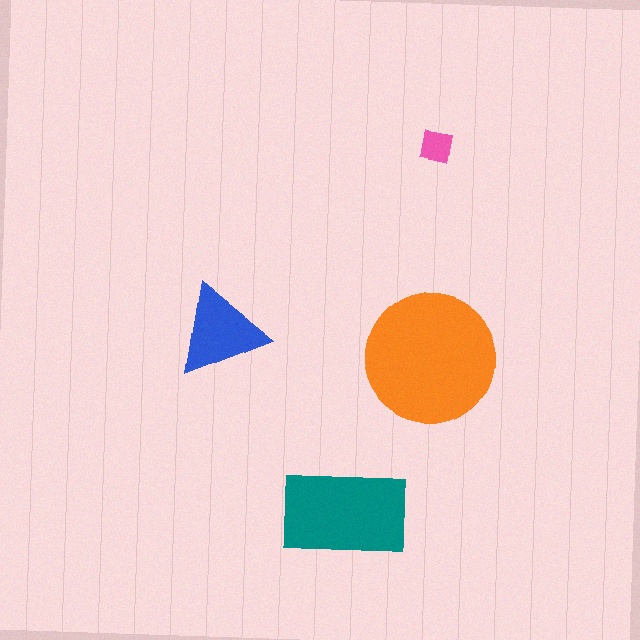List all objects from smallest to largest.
The pink square, the blue triangle, the teal rectangle, the orange circle.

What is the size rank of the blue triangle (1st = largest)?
3rd.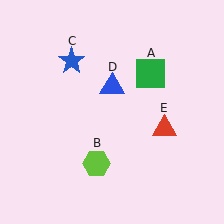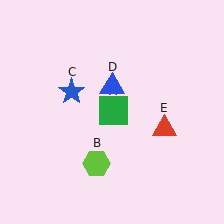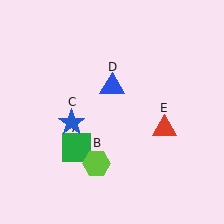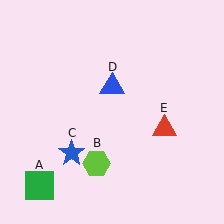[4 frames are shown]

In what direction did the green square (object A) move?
The green square (object A) moved down and to the left.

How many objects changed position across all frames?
2 objects changed position: green square (object A), blue star (object C).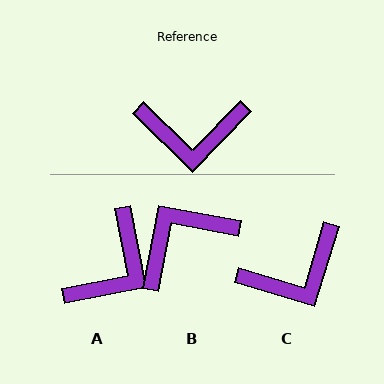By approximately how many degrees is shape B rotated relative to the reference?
Approximately 146 degrees clockwise.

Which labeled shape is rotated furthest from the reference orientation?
B, about 146 degrees away.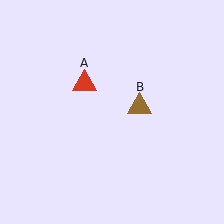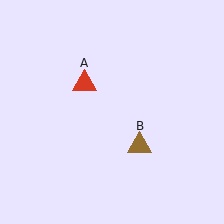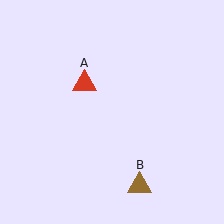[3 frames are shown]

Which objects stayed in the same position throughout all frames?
Red triangle (object A) remained stationary.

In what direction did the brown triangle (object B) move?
The brown triangle (object B) moved down.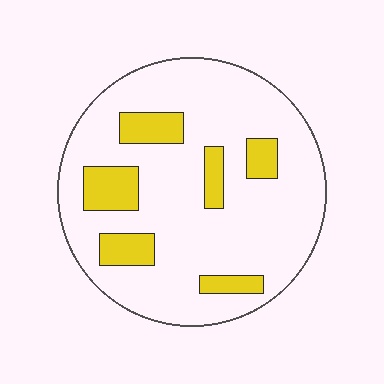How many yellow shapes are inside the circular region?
6.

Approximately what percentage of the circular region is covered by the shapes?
Approximately 20%.